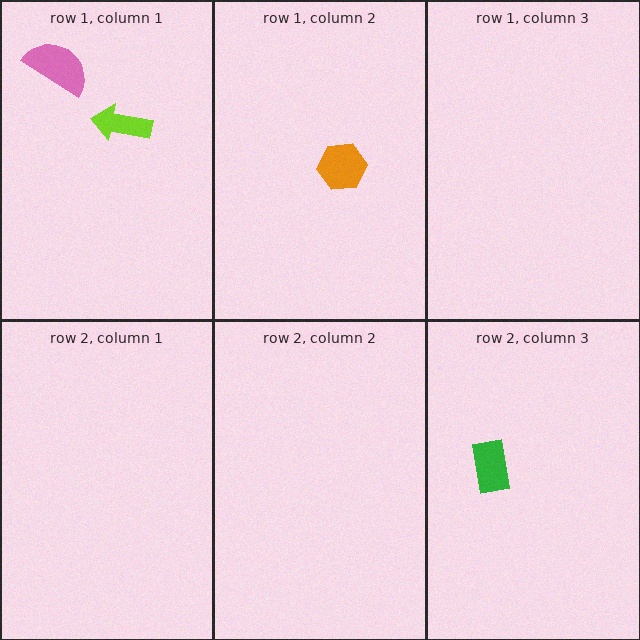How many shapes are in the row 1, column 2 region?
1.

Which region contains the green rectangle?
The row 2, column 3 region.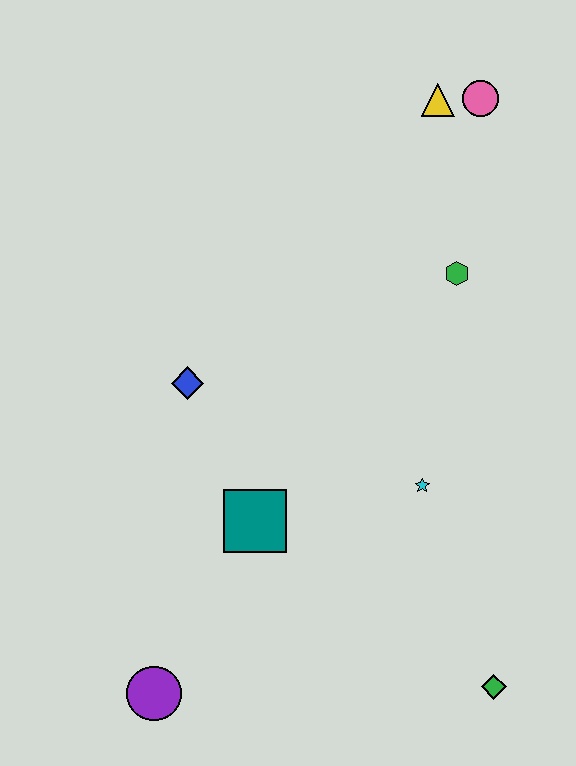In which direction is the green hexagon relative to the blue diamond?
The green hexagon is to the right of the blue diamond.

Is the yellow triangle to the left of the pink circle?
Yes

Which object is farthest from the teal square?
The pink circle is farthest from the teal square.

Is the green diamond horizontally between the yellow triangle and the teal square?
No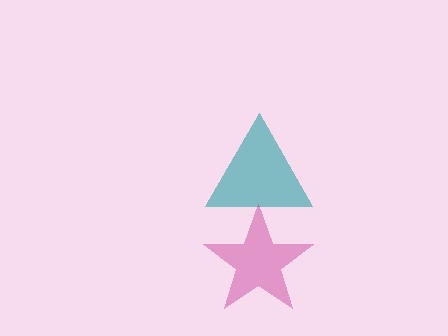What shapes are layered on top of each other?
The layered shapes are: a teal triangle, a magenta star.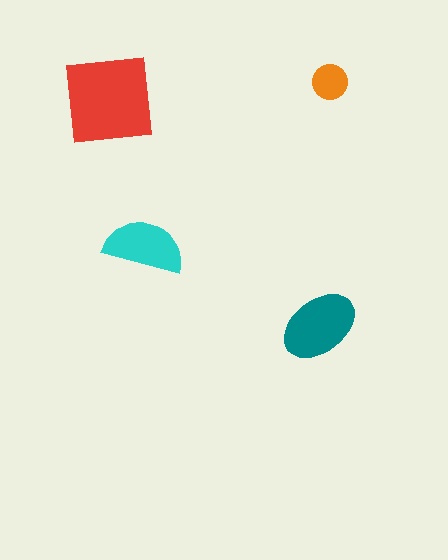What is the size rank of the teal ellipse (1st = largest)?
2nd.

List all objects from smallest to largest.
The orange circle, the cyan semicircle, the teal ellipse, the red square.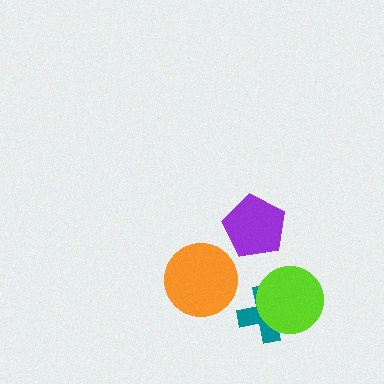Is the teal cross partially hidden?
Yes, it is partially covered by another shape.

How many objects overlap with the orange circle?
0 objects overlap with the orange circle.